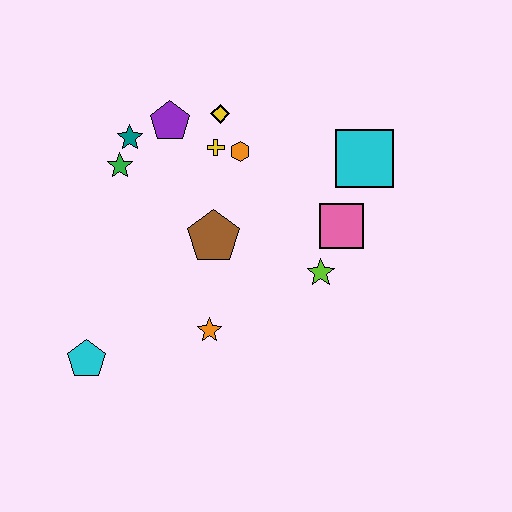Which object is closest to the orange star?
The brown pentagon is closest to the orange star.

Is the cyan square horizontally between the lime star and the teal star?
No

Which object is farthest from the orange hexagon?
The cyan pentagon is farthest from the orange hexagon.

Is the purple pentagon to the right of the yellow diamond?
No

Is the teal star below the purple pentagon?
Yes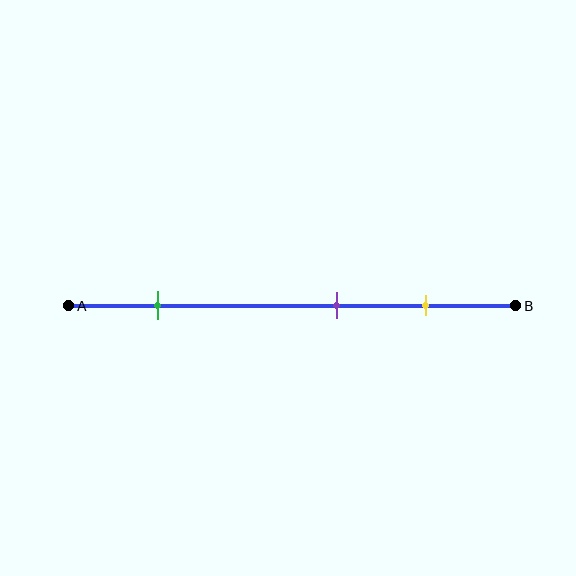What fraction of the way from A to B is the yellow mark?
The yellow mark is approximately 80% (0.8) of the way from A to B.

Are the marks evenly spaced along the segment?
No, the marks are not evenly spaced.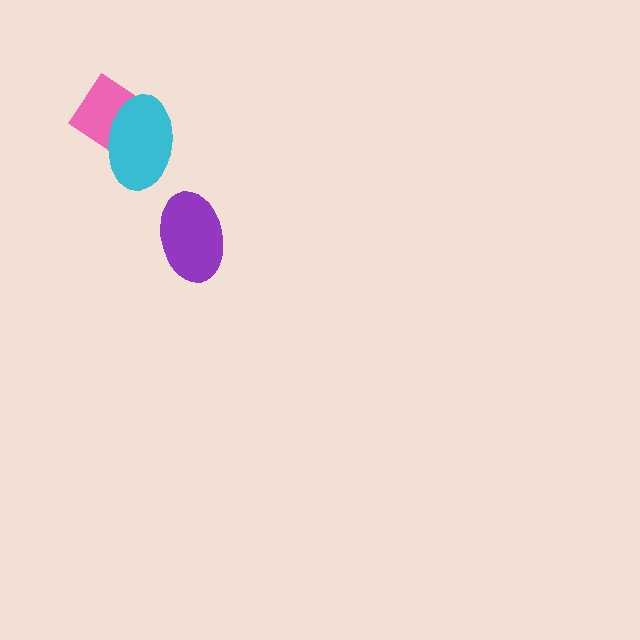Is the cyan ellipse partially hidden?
No, no other shape covers it.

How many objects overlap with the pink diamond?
1 object overlaps with the pink diamond.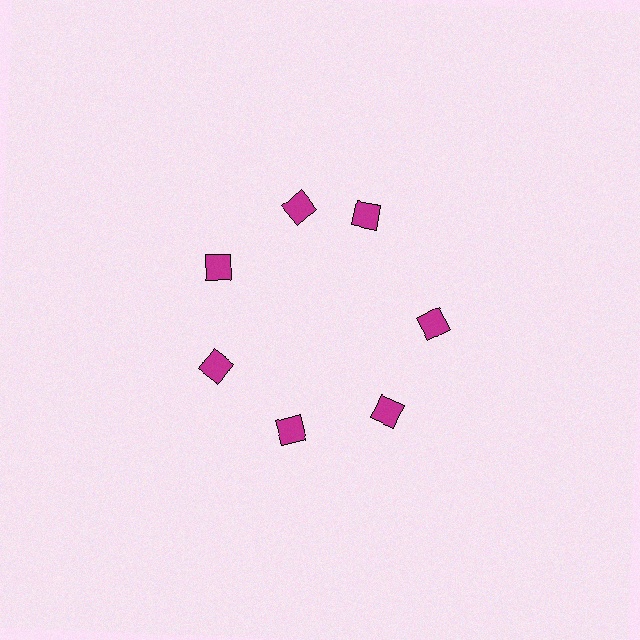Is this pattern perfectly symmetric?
No. The 7 magenta squares are arranged in a ring, but one element near the 1 o'clock position is rotated out of alignment along the ring, breaking the 7-fold rotational symmetry.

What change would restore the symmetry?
The symmetry would be restored by rotating it back into even spacing with its neighbors so that all 7 squares sit at equal angles and equal distance from the center.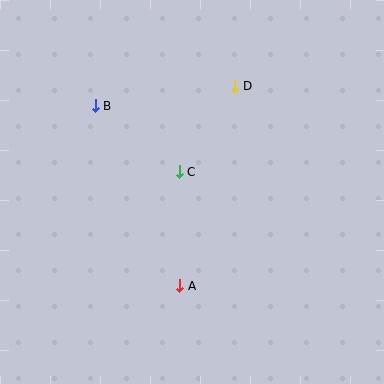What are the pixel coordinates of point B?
Point B is at (95, 106).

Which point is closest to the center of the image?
Point C at (179, 172) is closest to the center.